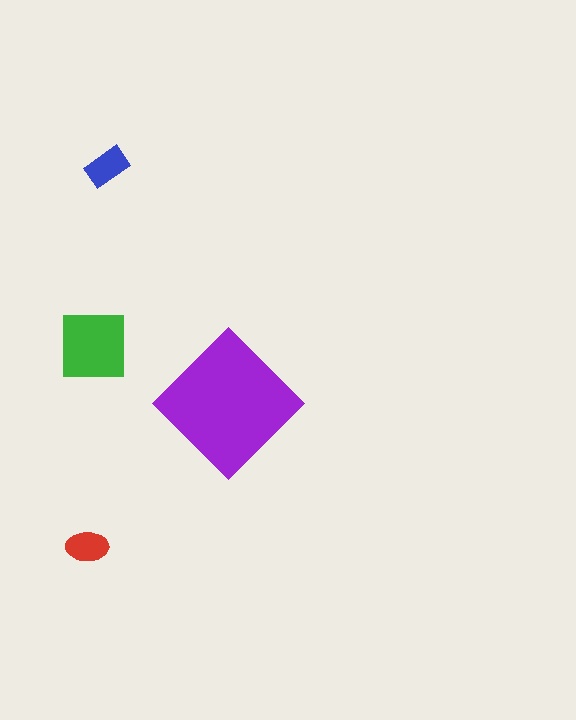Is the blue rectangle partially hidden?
No, the blue rectangle is fully visible.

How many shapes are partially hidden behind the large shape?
0 shapes are partially hidden.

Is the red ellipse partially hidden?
No, the red ellipse is fully visible.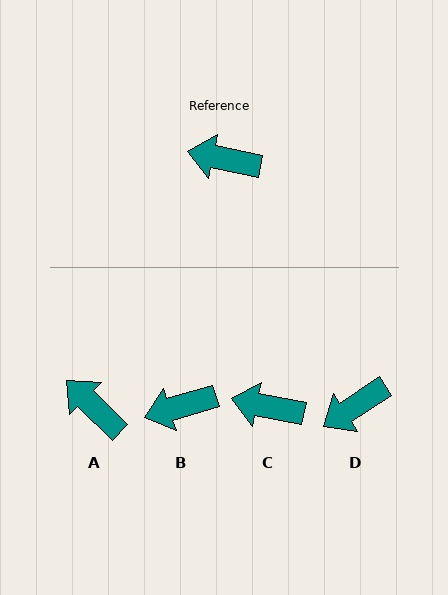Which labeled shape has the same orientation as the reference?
C.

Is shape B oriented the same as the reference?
No, it is off by about 28 degrees.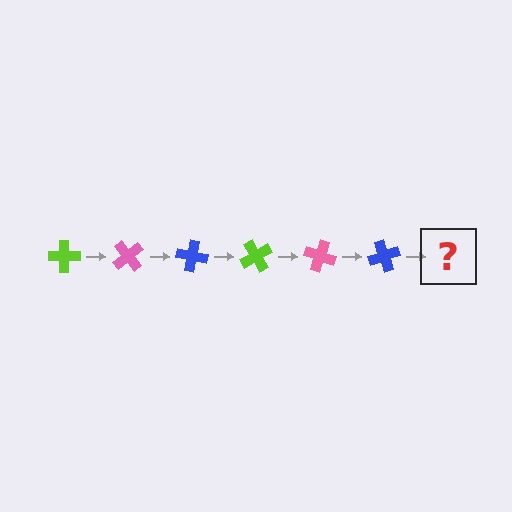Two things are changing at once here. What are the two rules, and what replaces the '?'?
The two rules are that it rotates 50 degrees each step and the color cycles through lime, pink, and blue. The '?' should be a lime cross, rotated 300 degrees from the start.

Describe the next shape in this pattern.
It should be a lime cross, rotated 300 degrees from the start.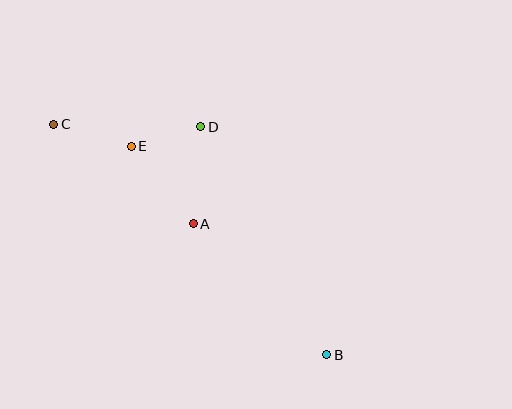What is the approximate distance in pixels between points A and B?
The distance between A and B is approximately 187 pixels.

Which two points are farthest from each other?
Points B and C are farthest from each other.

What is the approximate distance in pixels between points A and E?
The distance between A and E is approximately 99 pixels.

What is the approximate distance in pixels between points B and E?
The distance between B and E is approximately 286 pixels.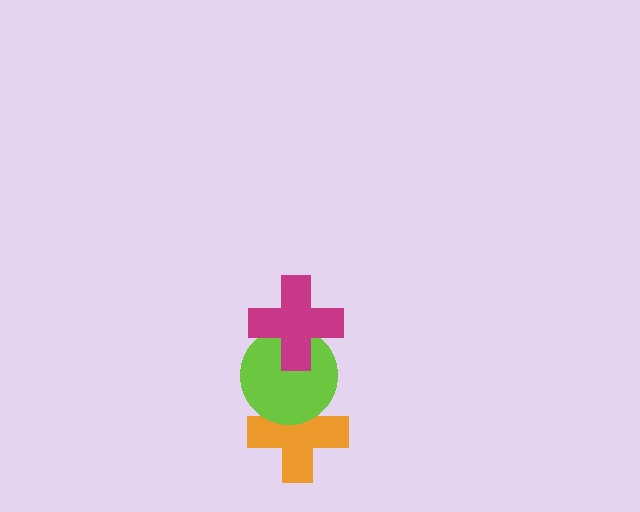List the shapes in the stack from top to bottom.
From top to bottom: the magenta cross, the lime circle, the orange cross.